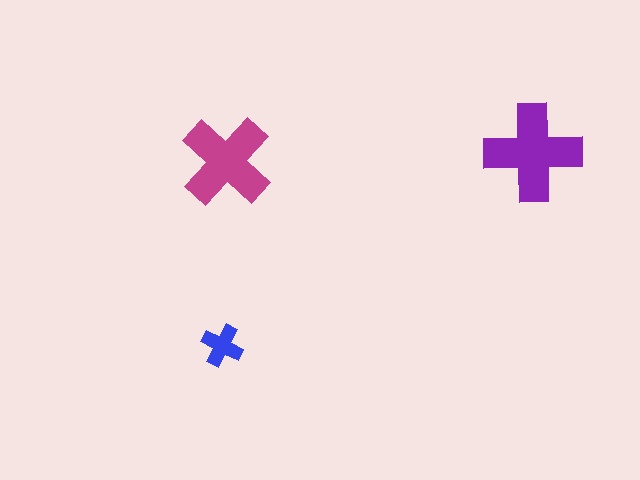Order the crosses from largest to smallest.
the purple one, the magenta one, the blue one.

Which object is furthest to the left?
The blue cross is leftmost.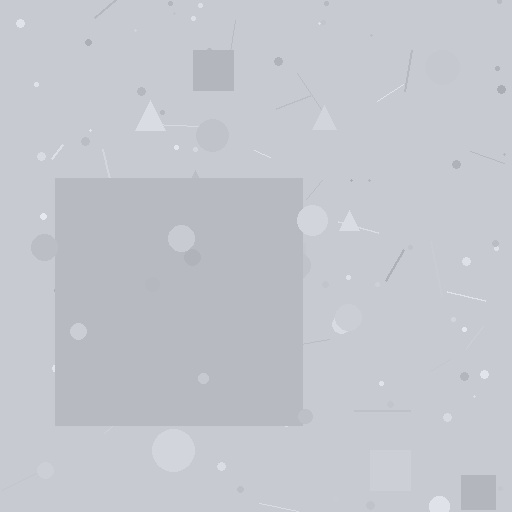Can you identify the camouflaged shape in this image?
The camouflaged shape is a square.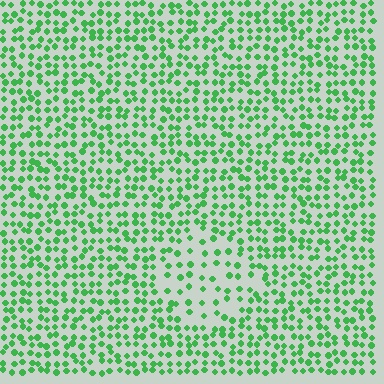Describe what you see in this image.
The image contains small green elements arranged at two different densities. A diamond-shaped region is visible where the elements are less densely packed than the surrounding area.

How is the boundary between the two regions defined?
The boundary is defined by a change in element density (approximately 2.0x ratio). All elements are the same color, size, and shape.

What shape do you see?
I see a diamond.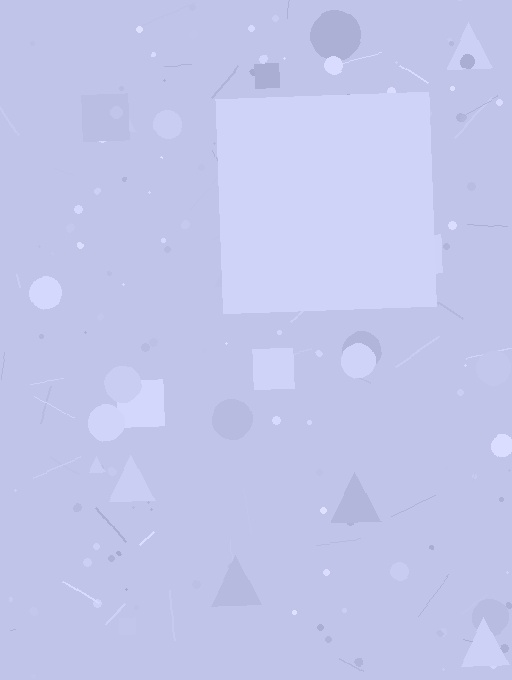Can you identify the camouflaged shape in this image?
The camouflaged shape is a square.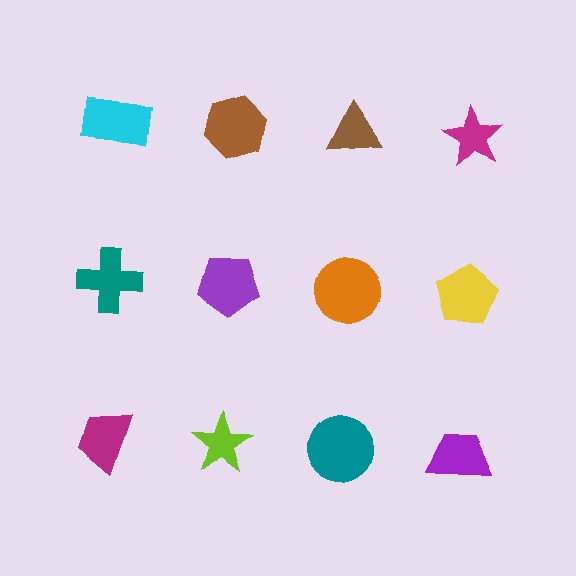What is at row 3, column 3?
A teal circle.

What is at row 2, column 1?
A teal cross.